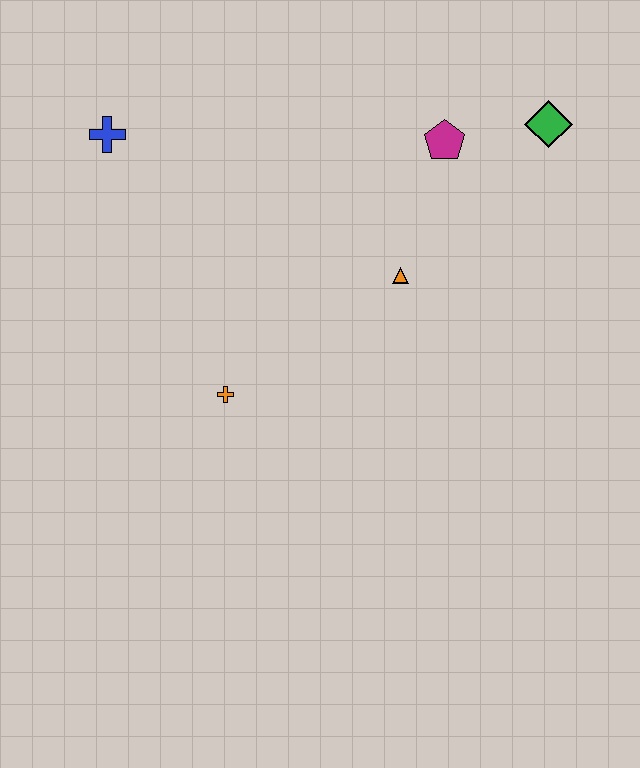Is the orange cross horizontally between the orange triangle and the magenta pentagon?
No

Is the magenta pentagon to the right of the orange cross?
Yes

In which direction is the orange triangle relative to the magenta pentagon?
The orange triangle is below the magenta pentagon.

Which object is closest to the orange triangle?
The magenta pentagon is closest to the orange triangle.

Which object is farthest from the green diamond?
The blue cross is farthest from the green diamond.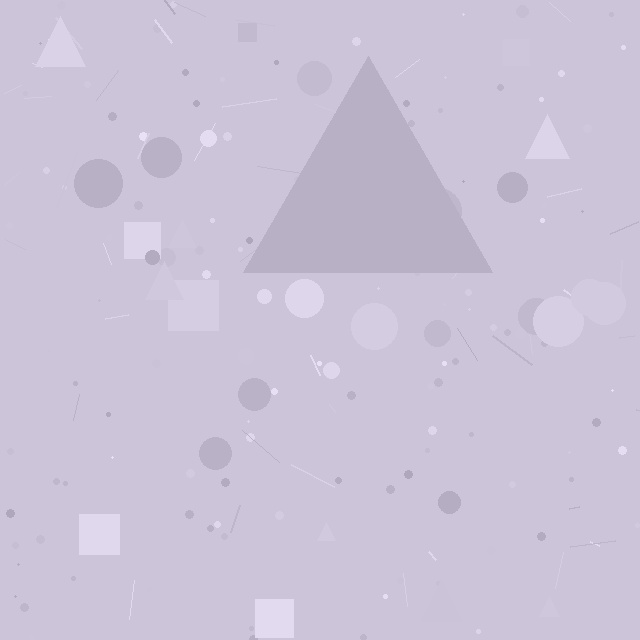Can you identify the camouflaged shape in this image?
The camouflaged shape is a triangle.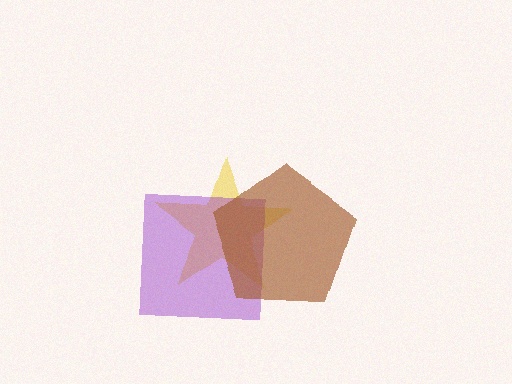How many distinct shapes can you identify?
There are 3 distinct shapes: a yellow star, a purple square, a brown pentagon.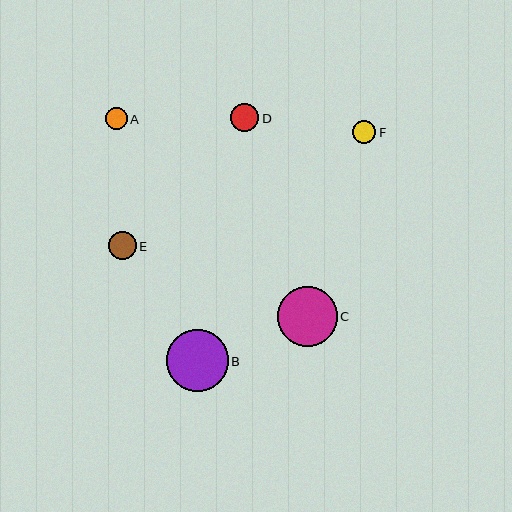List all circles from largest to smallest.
From largest to smallest: B, C, D, E, F, A.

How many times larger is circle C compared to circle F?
Circle C is approximately 2.6 times the size of circle F.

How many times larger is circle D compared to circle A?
Circle D is approximately 1.3 times the size of circle A.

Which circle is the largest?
Circle B is the largest with a size of approximately 62 pixels.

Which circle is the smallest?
Circle A is the smallest with a size of approximately 22 pixels.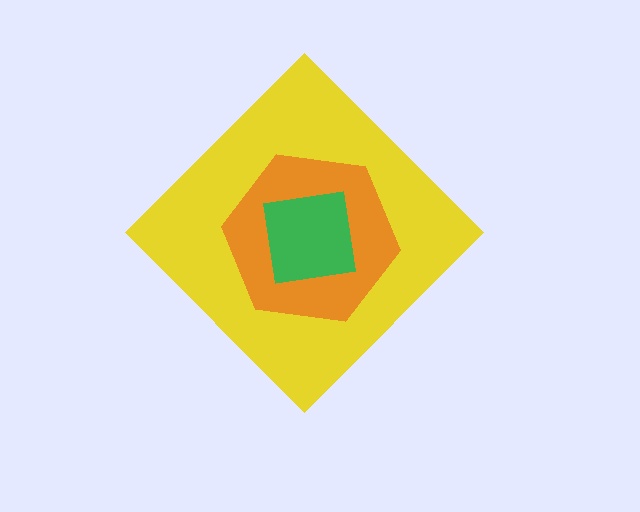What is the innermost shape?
The green square.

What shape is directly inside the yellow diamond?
The orange hexagon.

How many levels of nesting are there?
3.